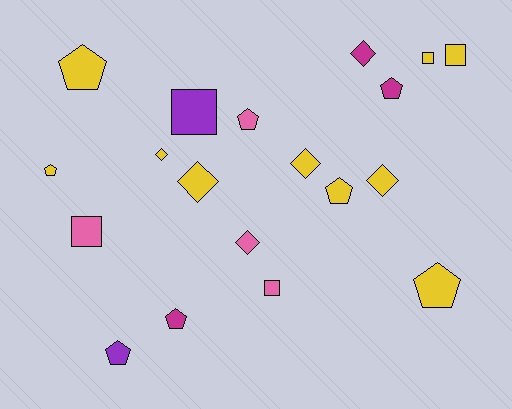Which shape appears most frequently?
Pentagon, with 8 objects.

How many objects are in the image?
There are 19 objects.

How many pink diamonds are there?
There is 1 pink diamond.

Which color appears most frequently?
Yellow, with 10 objects.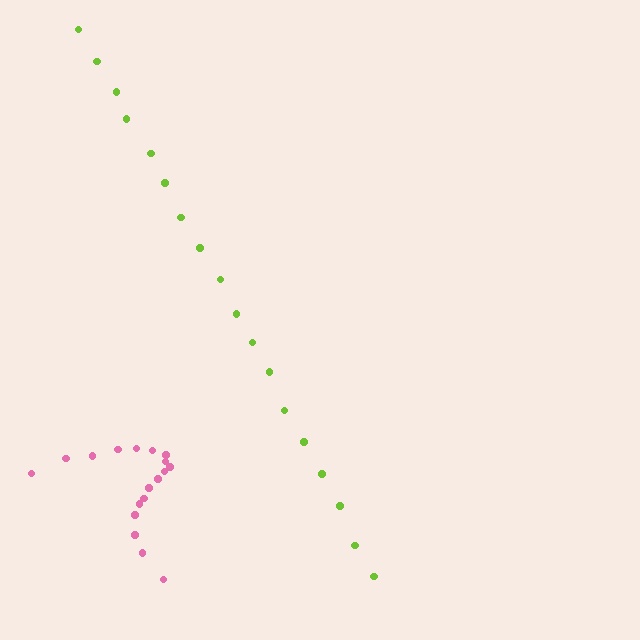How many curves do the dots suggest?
There are 2 distinct paths.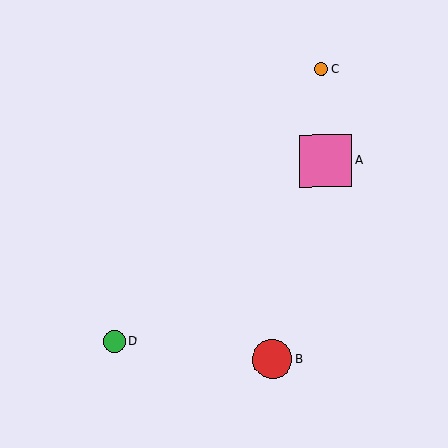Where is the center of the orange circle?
The center of the orange circle is at (322, 70).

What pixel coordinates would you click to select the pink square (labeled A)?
Click at (326, 161) to select the pink square A.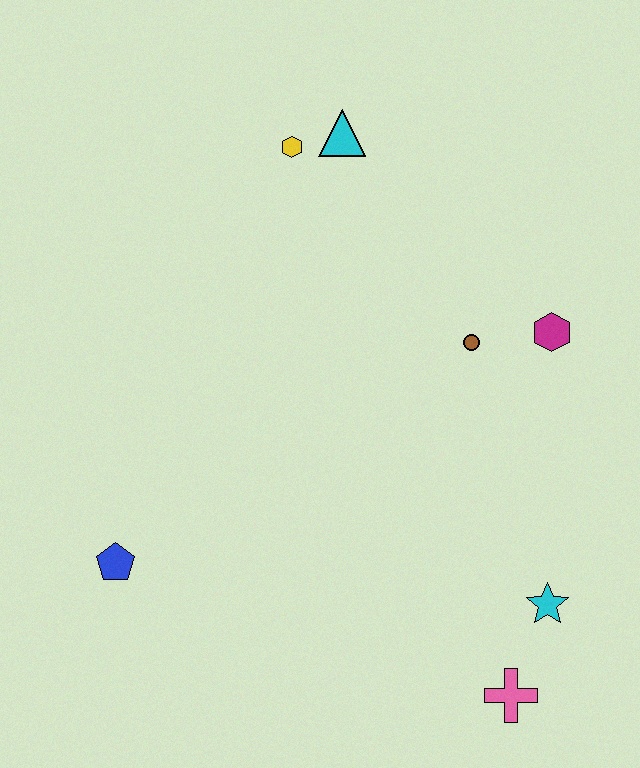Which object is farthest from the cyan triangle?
The pink cross is farthest from the cyan triangle.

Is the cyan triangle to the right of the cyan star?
No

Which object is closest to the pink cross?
The cyan star is closest to the pink cross.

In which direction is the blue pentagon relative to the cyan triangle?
The blue pentagon is below the cyan triangle.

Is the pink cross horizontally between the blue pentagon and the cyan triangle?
No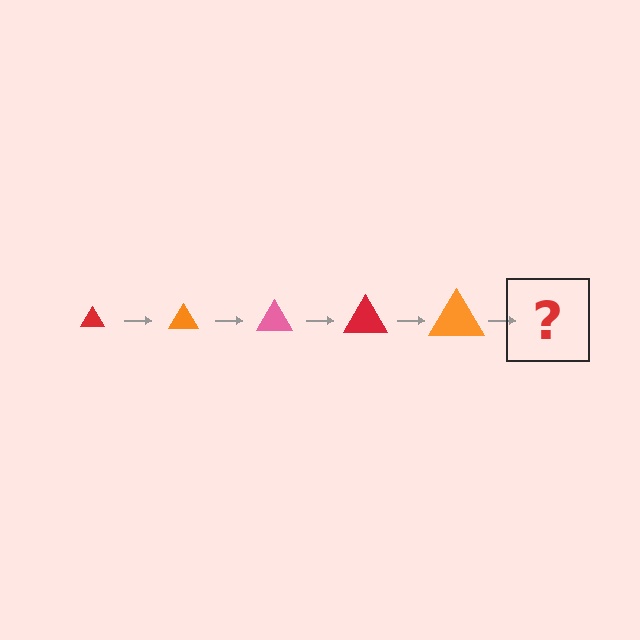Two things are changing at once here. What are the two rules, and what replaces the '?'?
The two rules are that the triangle grows larger each step and the color cycles through red, orange, and pink. The '?' should be a pink triangle, larger than the previous one.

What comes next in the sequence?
The next element should be a pink triangle, larger than the previous one.